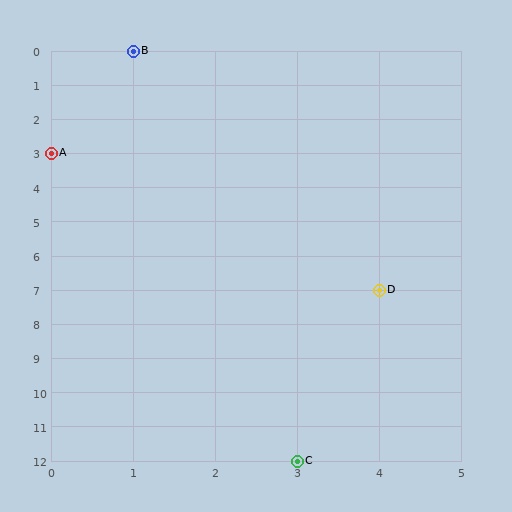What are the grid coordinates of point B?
Point B is at grid coordinates (1, 0).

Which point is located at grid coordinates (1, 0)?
Point B is at (1, 0).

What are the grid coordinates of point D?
Point D is at grid coordinates (4, 7).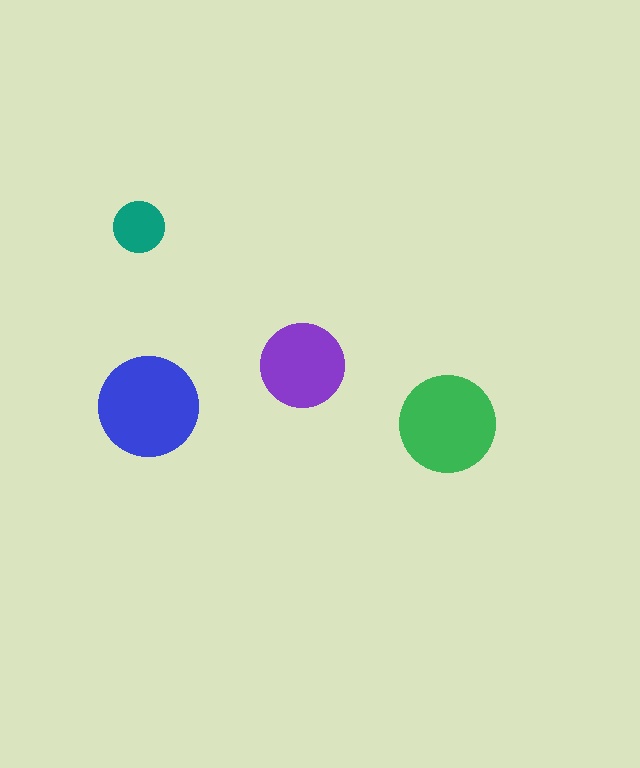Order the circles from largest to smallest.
the blue one, the green one, the purple one, the teal one.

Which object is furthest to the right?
The green circle is rightmost.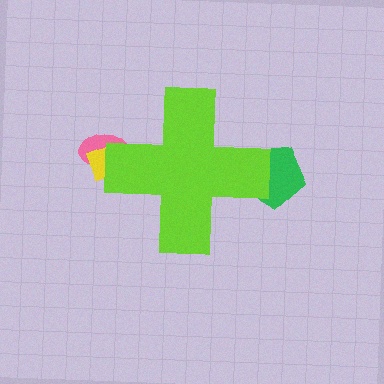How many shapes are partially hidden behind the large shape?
3 shapes are partially hidden.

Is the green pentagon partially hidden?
Yes, the green pentagon is partially hidden behind the lime cross.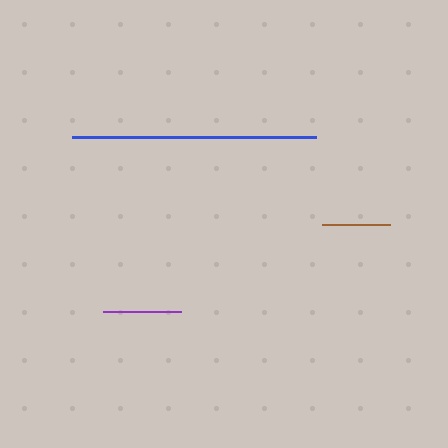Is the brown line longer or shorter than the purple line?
The purple line is longer than the brown line.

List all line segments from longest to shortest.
From longest to shortest: blue, purple, brown.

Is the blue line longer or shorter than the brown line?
The blue line is longer than the brown line.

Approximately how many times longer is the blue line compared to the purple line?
The blue line is approximately 3.1 times the length of the purple line.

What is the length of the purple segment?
The purple segment is approximately 78 pixels long.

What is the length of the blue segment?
The blue segment is approximately 244 pixels long.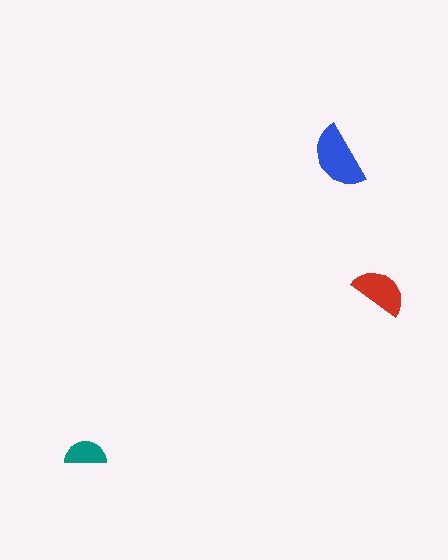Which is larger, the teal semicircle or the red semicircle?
The red one.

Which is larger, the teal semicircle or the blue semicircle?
The blue one.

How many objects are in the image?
There are 3 objects in the image.